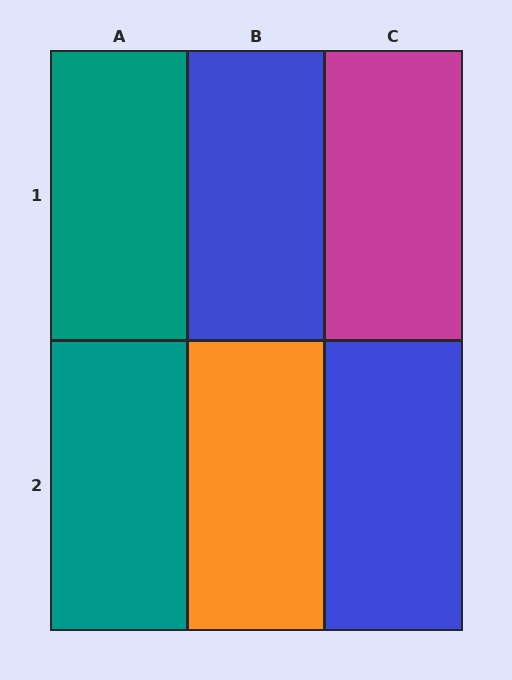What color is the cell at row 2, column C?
Blue.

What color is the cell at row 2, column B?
Orange.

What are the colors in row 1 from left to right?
Teal, blue, magenta.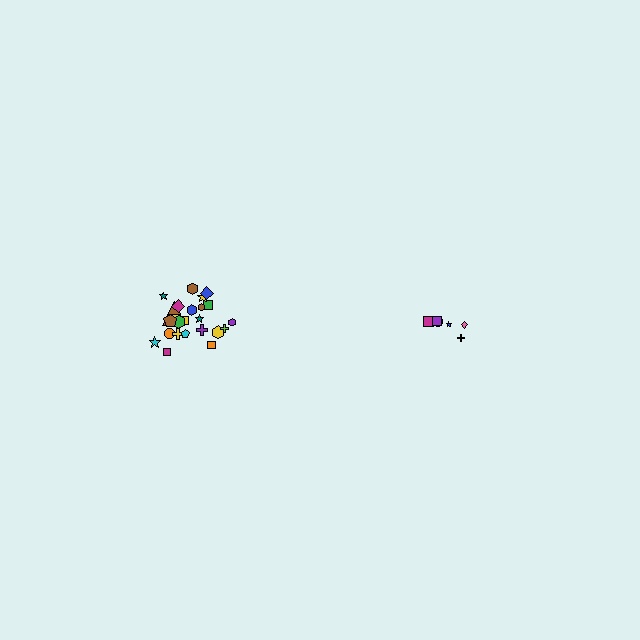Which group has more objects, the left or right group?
The left group.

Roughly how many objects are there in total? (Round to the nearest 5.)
Roughly 30 objects in total.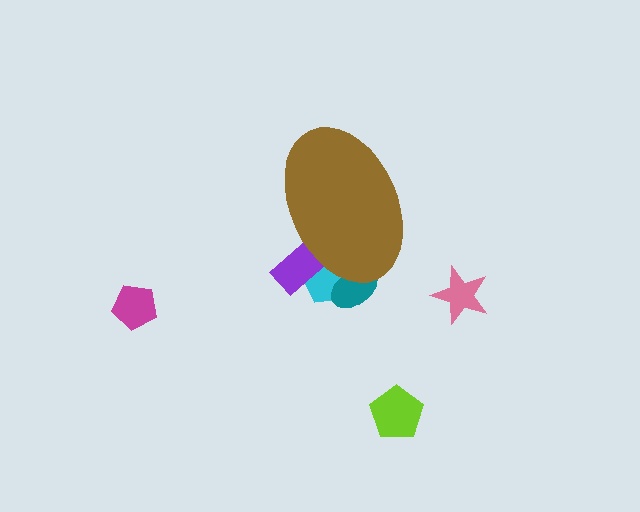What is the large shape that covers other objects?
A brown ellipse.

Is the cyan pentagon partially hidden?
Yes, the cyan pentagon is partially hidden behind the brown ellipse.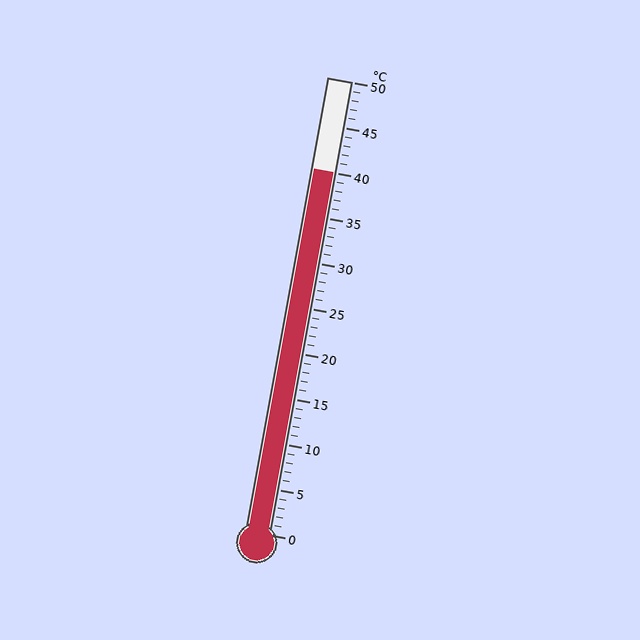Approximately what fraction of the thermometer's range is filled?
The thermometer is filled to approximately 80% of its range.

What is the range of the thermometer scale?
The thermometer scale ranges from 0°C to 50°C.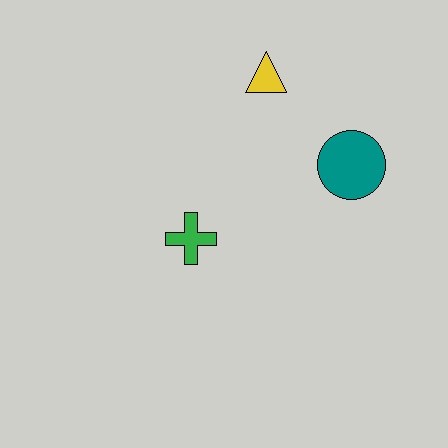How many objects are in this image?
There are 3 objects.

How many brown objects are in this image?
There are no brown objects.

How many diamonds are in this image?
There are no diamonds.